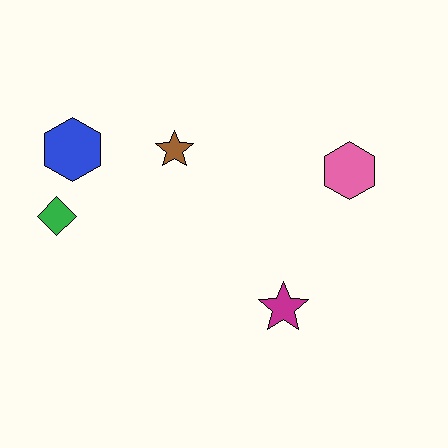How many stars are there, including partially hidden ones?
There are 2 stars.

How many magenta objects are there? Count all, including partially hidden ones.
There is 1 magenta object.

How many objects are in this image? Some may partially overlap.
There are 5 objects.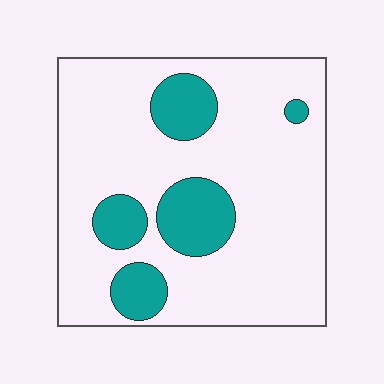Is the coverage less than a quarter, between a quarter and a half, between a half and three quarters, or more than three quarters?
Less than a quarter.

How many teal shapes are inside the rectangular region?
5.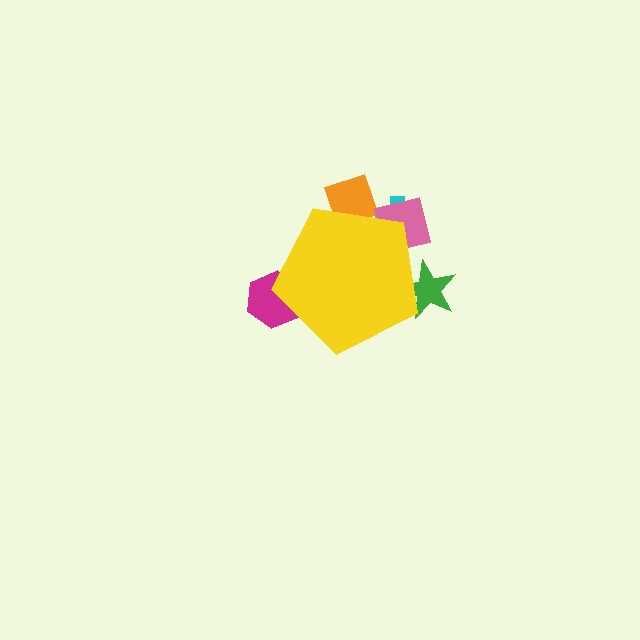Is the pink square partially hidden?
Yes, the pink square is partially hidden behind the yellow pentagon.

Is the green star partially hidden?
Yes, the green star is partially hidden behind the yellow pentagon.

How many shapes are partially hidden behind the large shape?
5 shapes are partially hidden.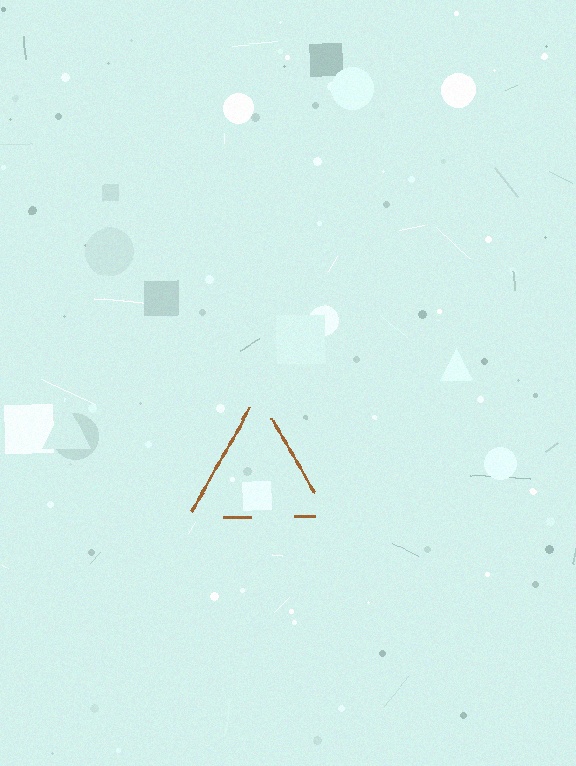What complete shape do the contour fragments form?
The contour fragments form a triangle.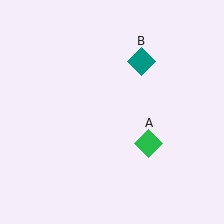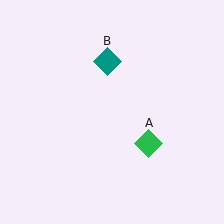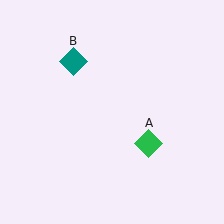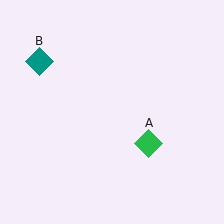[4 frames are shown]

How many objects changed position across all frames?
1 object changed position: teal diamond (object B).